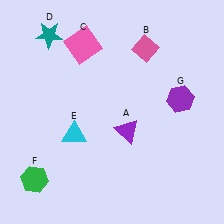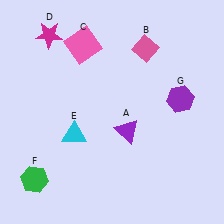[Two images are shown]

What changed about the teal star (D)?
In Image 1, D is teal. In Image 2, it changed to magenta.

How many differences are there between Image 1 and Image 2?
There is 1 difference between the two images.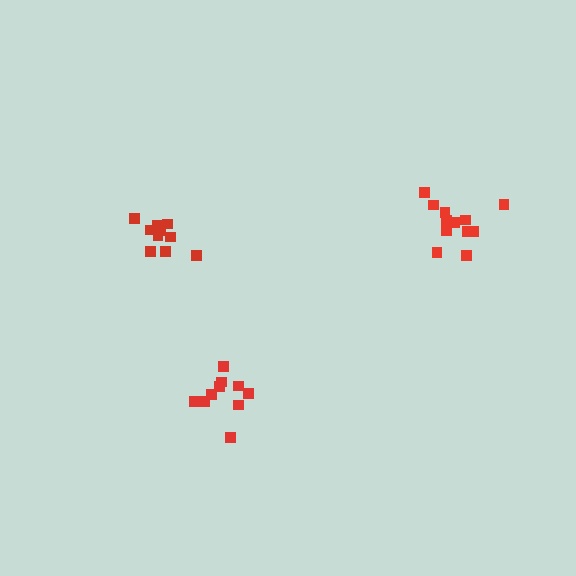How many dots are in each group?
Group 1: 12 dots, Group 2: 10 dots, Group 3: 11 dots (33 total).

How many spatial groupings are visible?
There are 3 spatial groupings.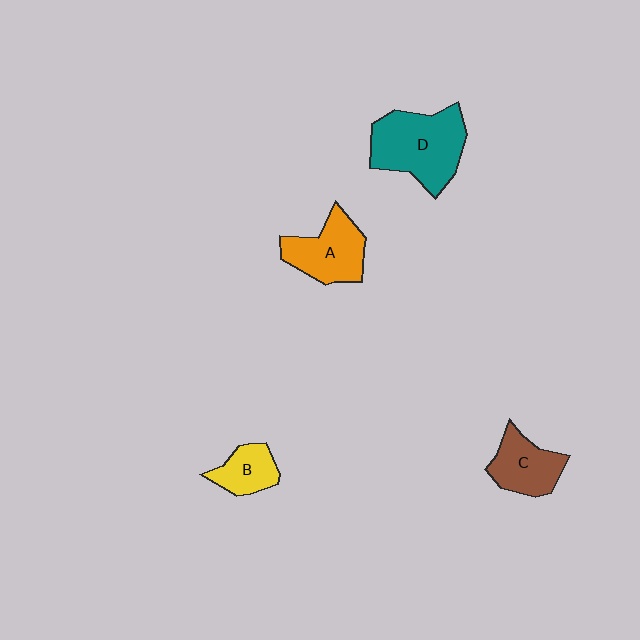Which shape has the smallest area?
Shape B (yellow).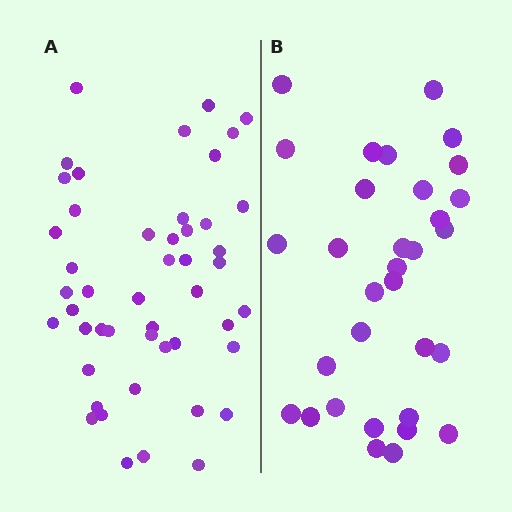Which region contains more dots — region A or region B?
Region A (the left region) has more dots.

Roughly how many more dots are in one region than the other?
Region A has approximately 15 more dots than region B.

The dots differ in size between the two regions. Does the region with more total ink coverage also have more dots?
No. Region B has more total ink coverage because its dots are larger, but region A actually contains more individual dots. Total area can be misleading — the number of items is what matters here.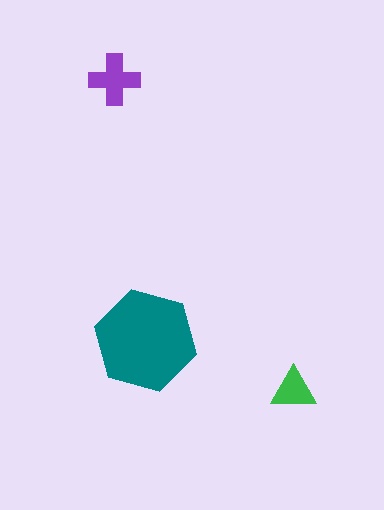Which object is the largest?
The teal hexagon.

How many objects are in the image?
There are 3 objects in the image.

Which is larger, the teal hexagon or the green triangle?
The teal hexagon.